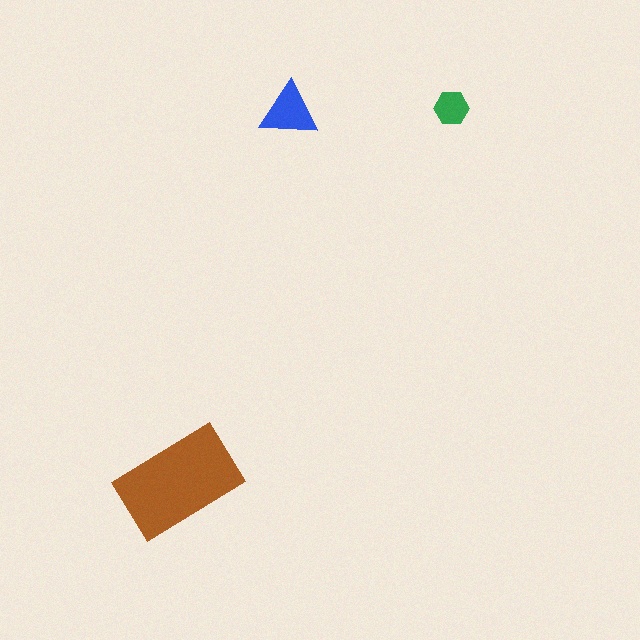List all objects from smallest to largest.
The green hexagon, the blue triangle, the brown rectangle.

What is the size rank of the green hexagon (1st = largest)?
3rd.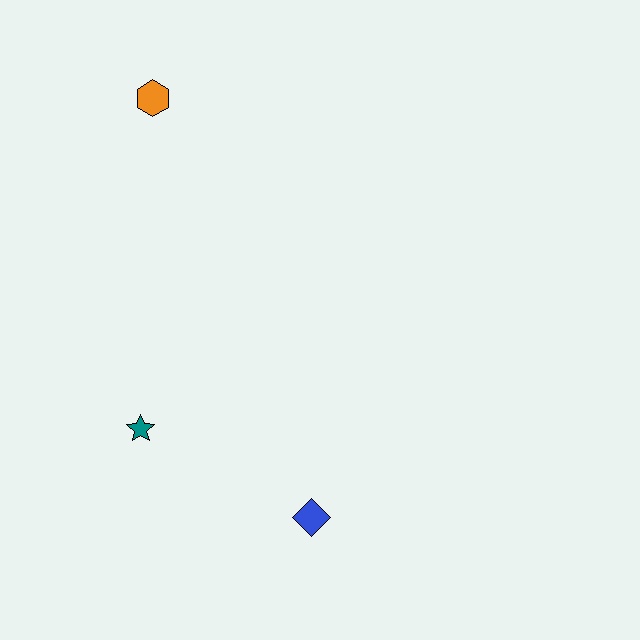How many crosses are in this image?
There are no crosses.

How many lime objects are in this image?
There are no lime objects.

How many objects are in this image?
There are 3 objects.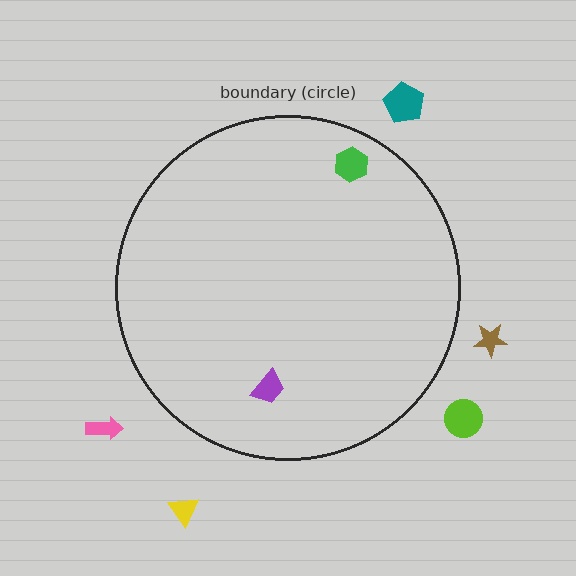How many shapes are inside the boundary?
2 inside, 5 outside.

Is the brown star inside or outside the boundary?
Outside.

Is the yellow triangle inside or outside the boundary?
Outside.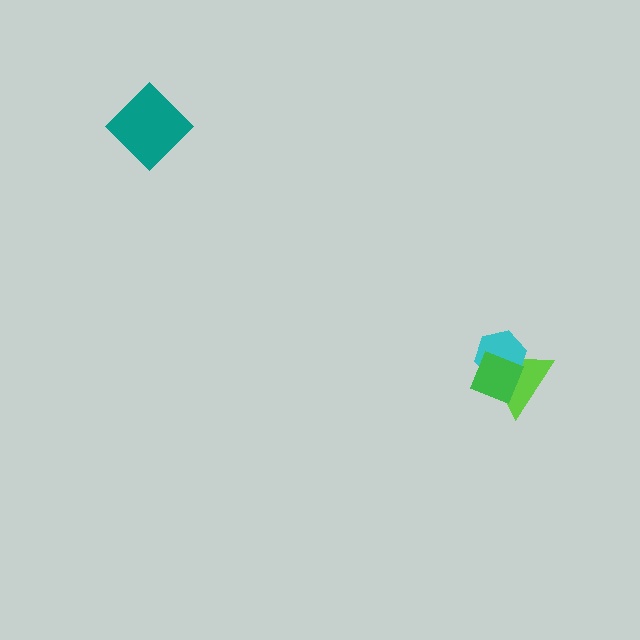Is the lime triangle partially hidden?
Yes, it is partially covered by another shape.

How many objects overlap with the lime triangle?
2 objects overlap with the lime triangle.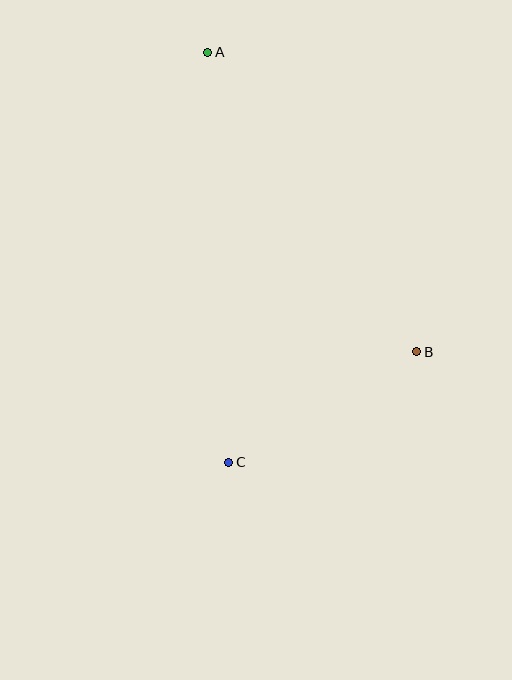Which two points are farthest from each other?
Points A and C are farthest from each other.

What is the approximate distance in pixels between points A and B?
The distance between A and B is approximately 365 pixels.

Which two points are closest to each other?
Points B and C are closest to each other.